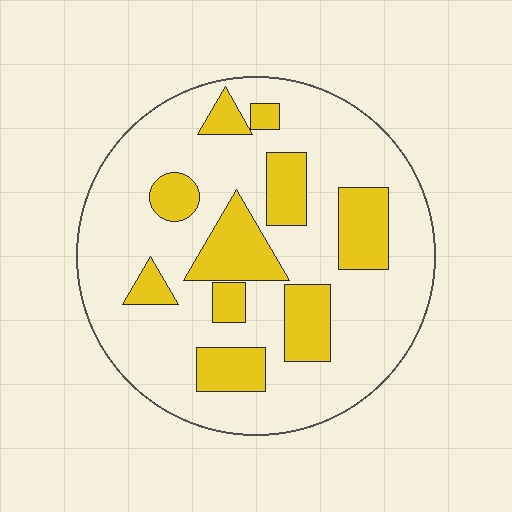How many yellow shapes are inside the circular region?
10.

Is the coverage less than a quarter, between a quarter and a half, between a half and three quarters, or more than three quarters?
Between a quarter and a half.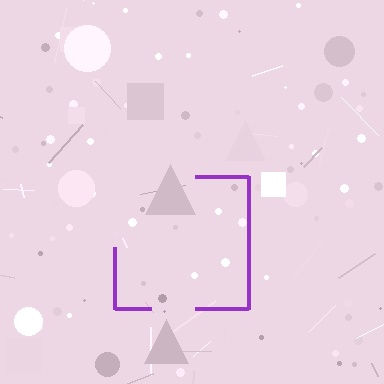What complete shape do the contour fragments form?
The contour fragments form a square.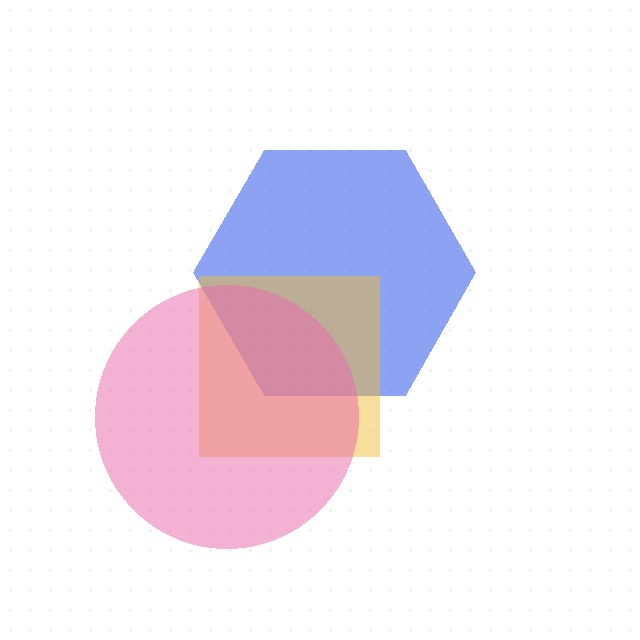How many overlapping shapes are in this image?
There are 3 overlapping shapes in the image.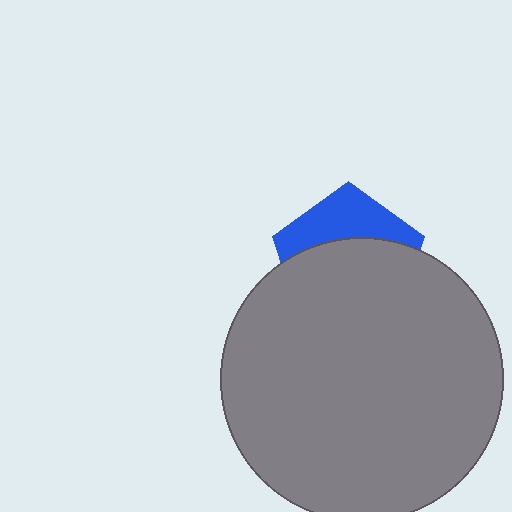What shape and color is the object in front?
The object in front is a gray circle.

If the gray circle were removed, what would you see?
You would see the complete blue pentagon.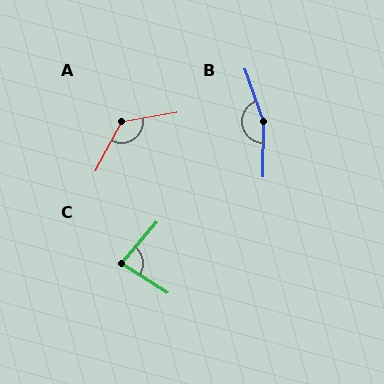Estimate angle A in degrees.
Approximately 127 degrees.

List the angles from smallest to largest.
C (81°), A (127°), B (160°).